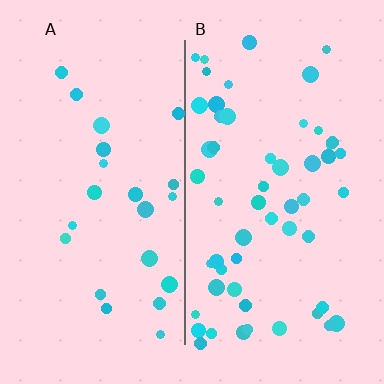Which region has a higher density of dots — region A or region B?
B (the right).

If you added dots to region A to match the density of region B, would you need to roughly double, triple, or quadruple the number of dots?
Approximately double.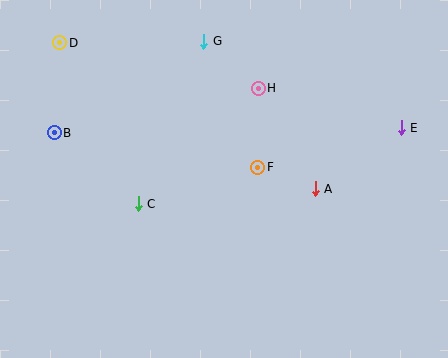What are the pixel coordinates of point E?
Point E is at (401, 128).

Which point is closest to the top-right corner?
Point E is closest to the top-right corner.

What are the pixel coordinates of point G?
Point G is at (204, 41).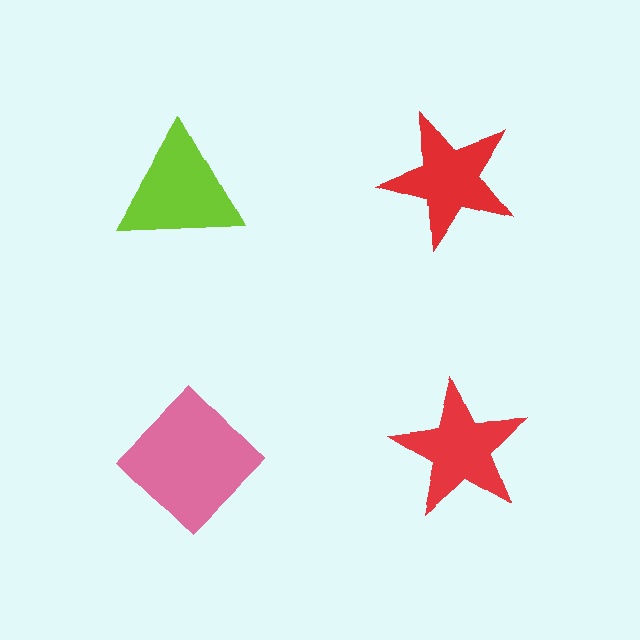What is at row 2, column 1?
A pink diamond.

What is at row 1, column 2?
A red star.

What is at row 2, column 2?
A red star.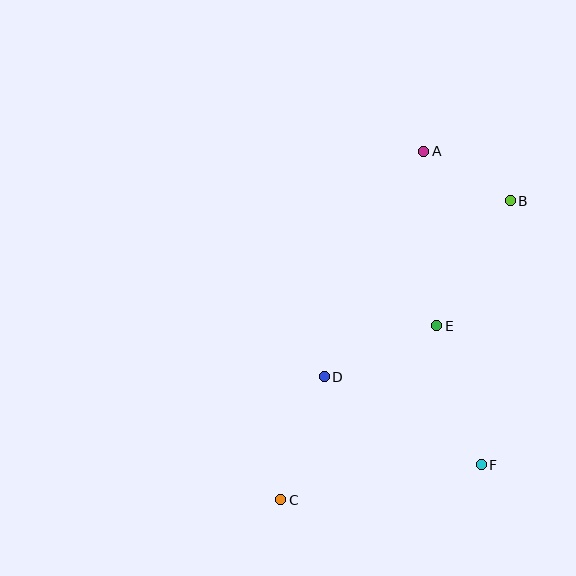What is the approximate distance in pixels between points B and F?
The distance between B and F is approximately 266 pixels.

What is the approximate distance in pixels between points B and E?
The distance between B and E is approximately 145 pixels.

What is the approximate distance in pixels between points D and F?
The distance between D and F is approximately 180 pixels.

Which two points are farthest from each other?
Points B and C are farthest from each other.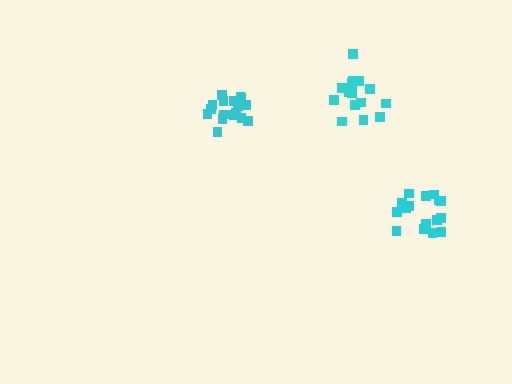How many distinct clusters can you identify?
There are 3 distinct clusters.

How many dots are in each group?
Group 1: 16 dots, Group 2: 15 dots, Group 3: 18 dots (49 total).